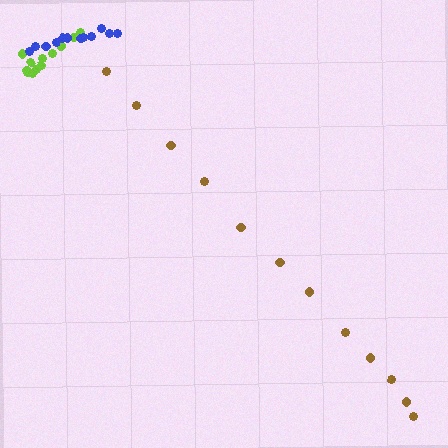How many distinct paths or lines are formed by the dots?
There are 3 distinct paths.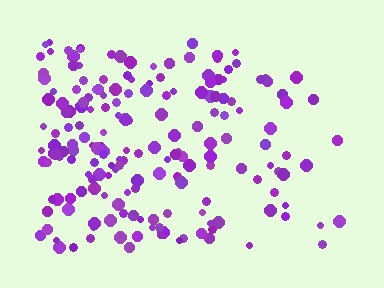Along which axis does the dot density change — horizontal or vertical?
Horizontal.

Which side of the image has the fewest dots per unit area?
The right.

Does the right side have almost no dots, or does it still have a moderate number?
Still a moderate number, just noticeably fewer than the left.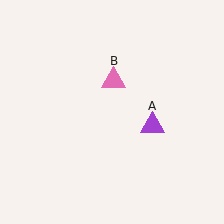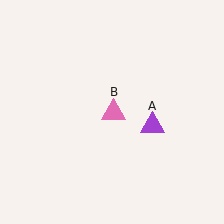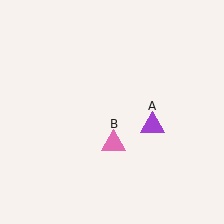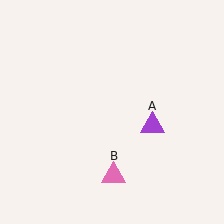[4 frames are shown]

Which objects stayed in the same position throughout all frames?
Purple triangle (object A) remained stationary.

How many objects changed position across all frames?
1 object changed position: pink triangle (object B).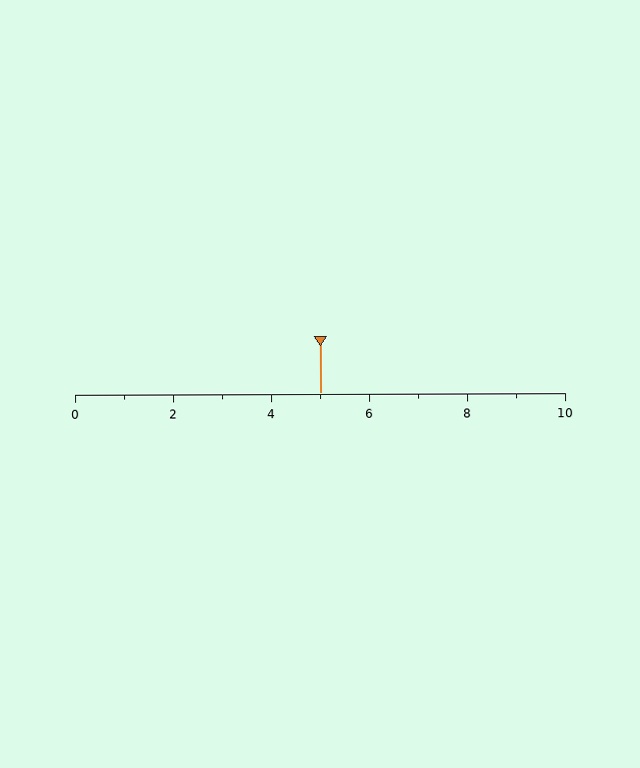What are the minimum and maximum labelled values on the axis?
The axis runs from 0 to 10.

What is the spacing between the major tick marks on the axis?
The major ticks are spaced 2 apart.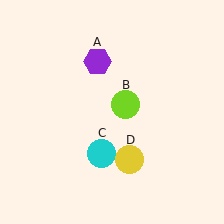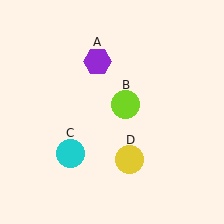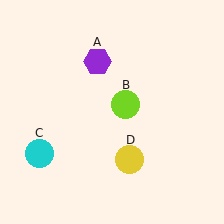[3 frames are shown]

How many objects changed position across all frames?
1 object changed position: cyan circle (object C).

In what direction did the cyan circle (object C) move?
The cyan circle (object C) moved left.